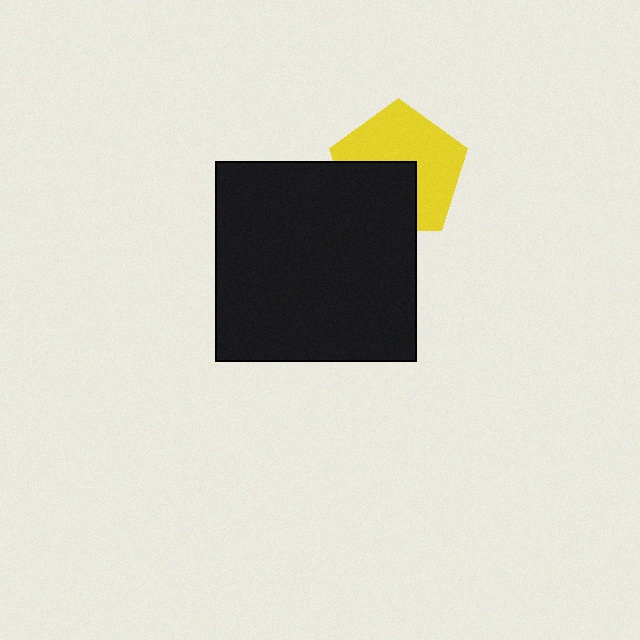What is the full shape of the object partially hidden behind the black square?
The partially hidden object is a yellow pentagon.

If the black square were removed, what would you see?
You would see the complete yellow pentagon.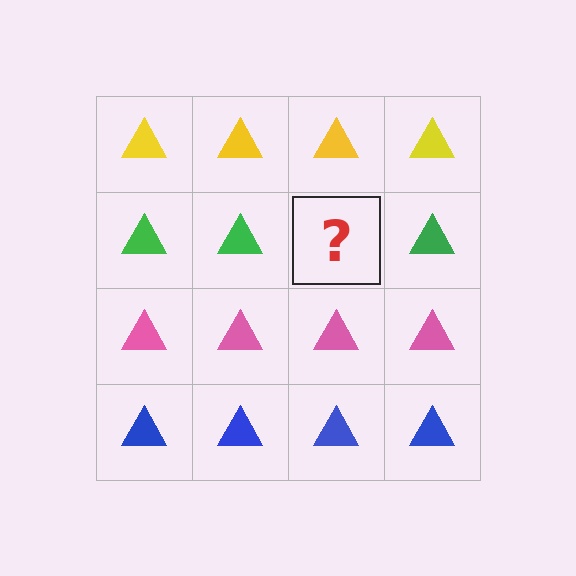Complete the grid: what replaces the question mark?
The question mark should be replaced with a green triangle.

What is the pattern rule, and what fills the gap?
The rule is that each row has a consistent color. The gap should be filled with a green triangle.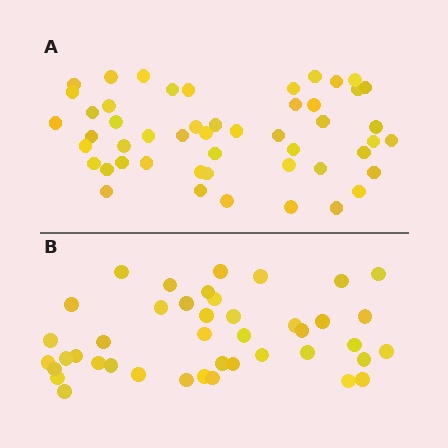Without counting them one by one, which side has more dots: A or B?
Region A (the top region) has more dots.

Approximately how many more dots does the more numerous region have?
Region A has roughly 8 or so more dots than region B.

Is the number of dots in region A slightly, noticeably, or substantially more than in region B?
Region A has only slightly more — the two regions are fairly close. The ratio is roughly 1.2 to 1.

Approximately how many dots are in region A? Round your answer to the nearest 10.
About 50 dots.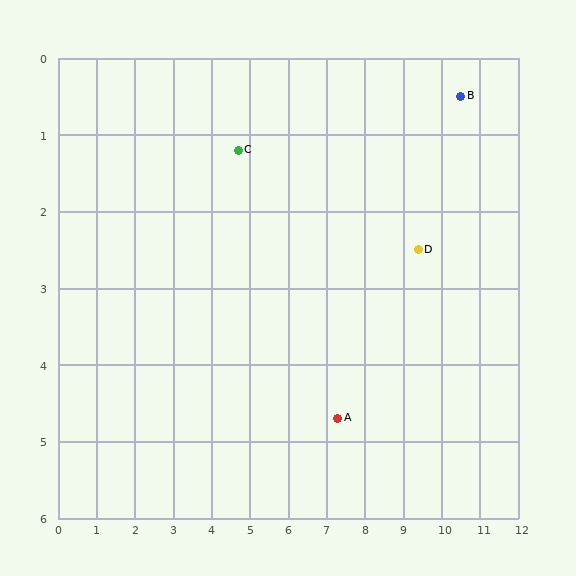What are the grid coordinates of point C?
Point C is at approximately (4.7, 1.2).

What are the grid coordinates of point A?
Point A is at approximately (7.3, 4.7).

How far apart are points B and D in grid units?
Points B and D are about 2.3 grid units apart.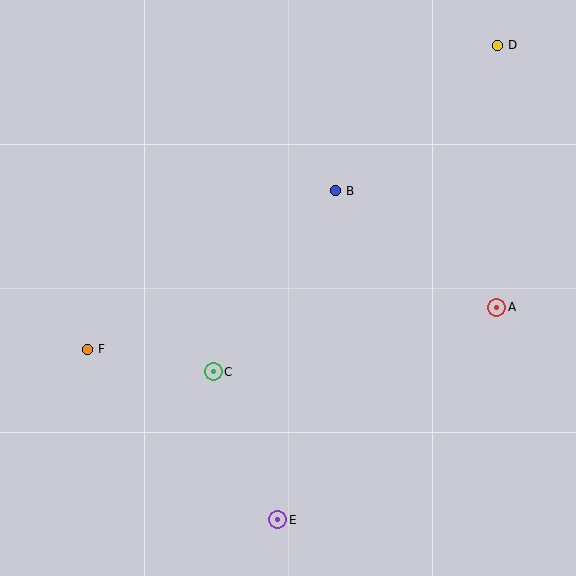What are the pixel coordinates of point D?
Point D is at (497, 45).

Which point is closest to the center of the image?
Point B at (335, 191) is closest to the center.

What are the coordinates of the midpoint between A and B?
The midpoint between A and B is at (416, 249).